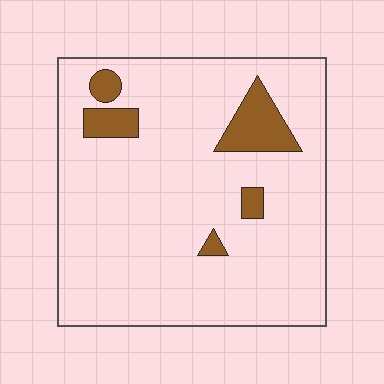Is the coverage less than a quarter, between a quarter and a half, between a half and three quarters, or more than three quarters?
Less than a quarter.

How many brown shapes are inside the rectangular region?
5.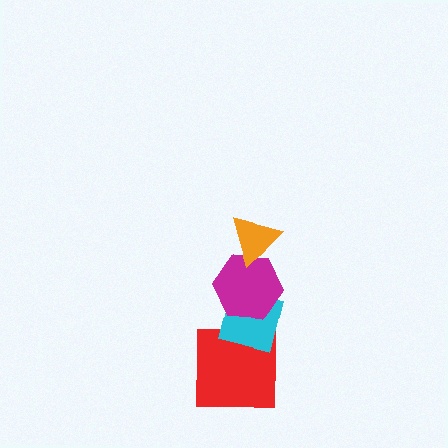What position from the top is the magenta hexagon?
The magenta hexagon is 2nd from the top.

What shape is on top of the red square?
The cyan square is on top of the red square.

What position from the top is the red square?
The red square is 4th from the top.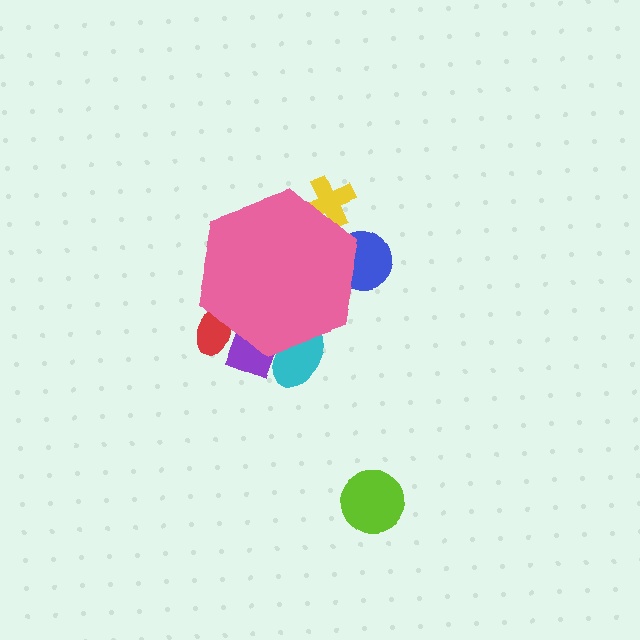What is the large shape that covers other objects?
A pink hexagon.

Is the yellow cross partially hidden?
Yes, the yellow cross is partially hidden behind the pink hexagon.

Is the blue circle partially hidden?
Yes, the blue circle is partially hidden behind the pink hexagon.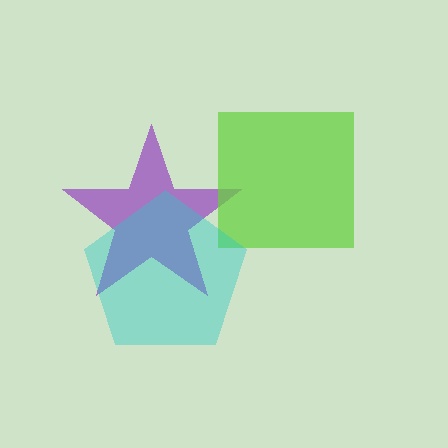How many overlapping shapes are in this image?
There are 3 overlapping shapes in the image.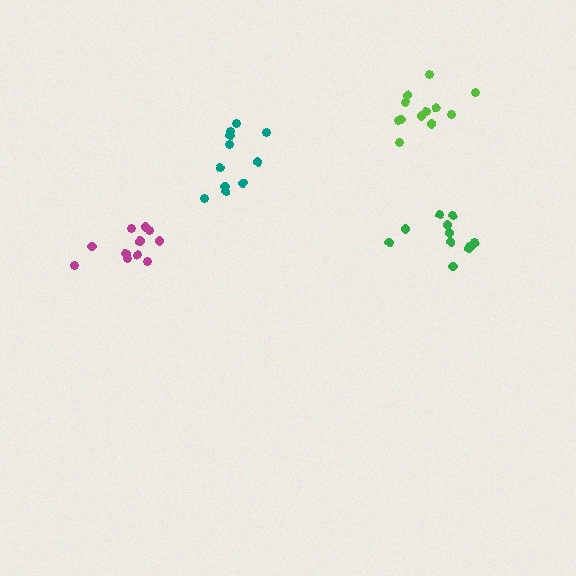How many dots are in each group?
Group 1: 11 dots, Group 2: 11 dots, Group 3: 11 dots, Group 4: 12 dots (45 total).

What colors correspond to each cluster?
The clusters are colored: teal, green, magenta, lime.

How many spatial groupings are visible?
There are 4 spatial groupings.